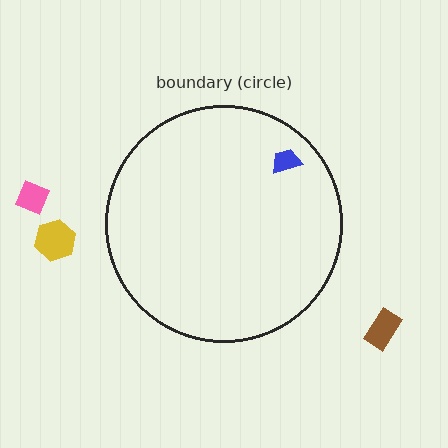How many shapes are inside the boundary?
1 inside, 3 outside.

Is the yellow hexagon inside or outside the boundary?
Outside.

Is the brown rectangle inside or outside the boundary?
Outside.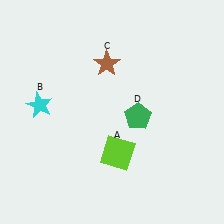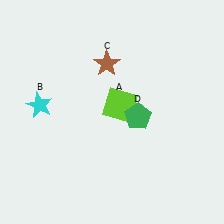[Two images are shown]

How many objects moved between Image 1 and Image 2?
1 object moved between the two images.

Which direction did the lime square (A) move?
The lime square (A) moved up.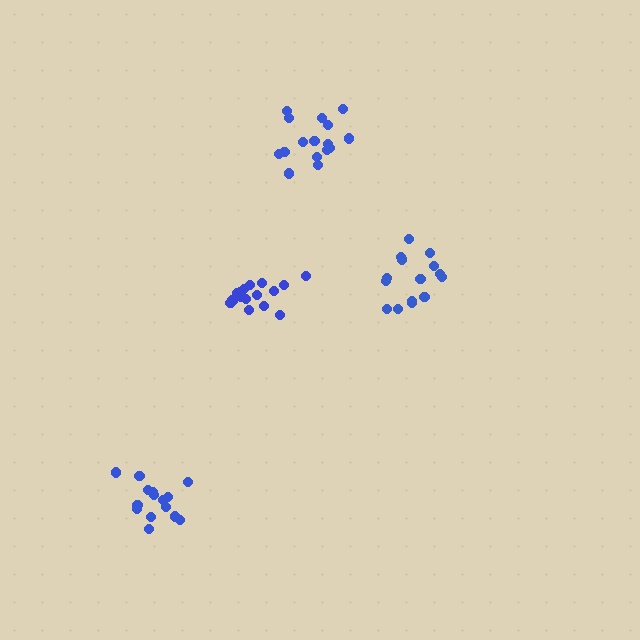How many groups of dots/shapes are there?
There are 4 groups.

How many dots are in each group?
Group 1: 16 dots, Group 2: 15 dots, Group 3: 15 dots, Group 4: 17 dots (63 total).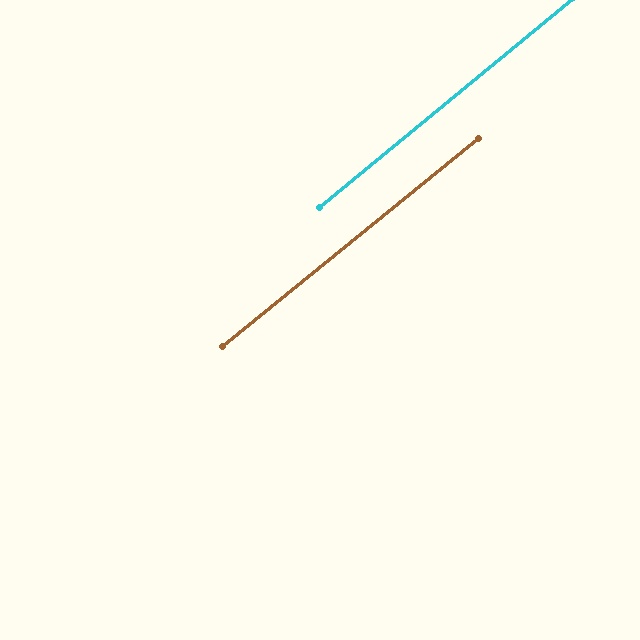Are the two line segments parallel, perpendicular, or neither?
Parallel — their directions differ by only 0.5°.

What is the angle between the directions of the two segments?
Approximately 0 degrees.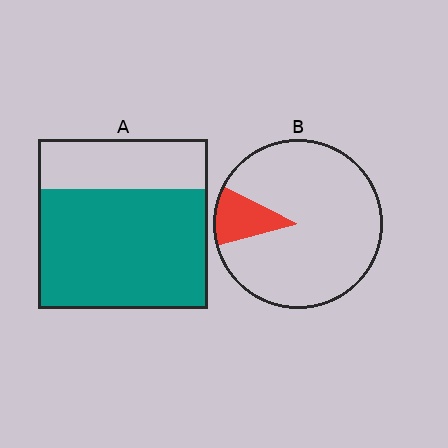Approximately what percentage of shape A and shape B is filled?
A is approximately 70% and B is approximately 10%.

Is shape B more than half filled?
No.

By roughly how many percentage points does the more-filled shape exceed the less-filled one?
By roughly 60 percentage points (A over B).